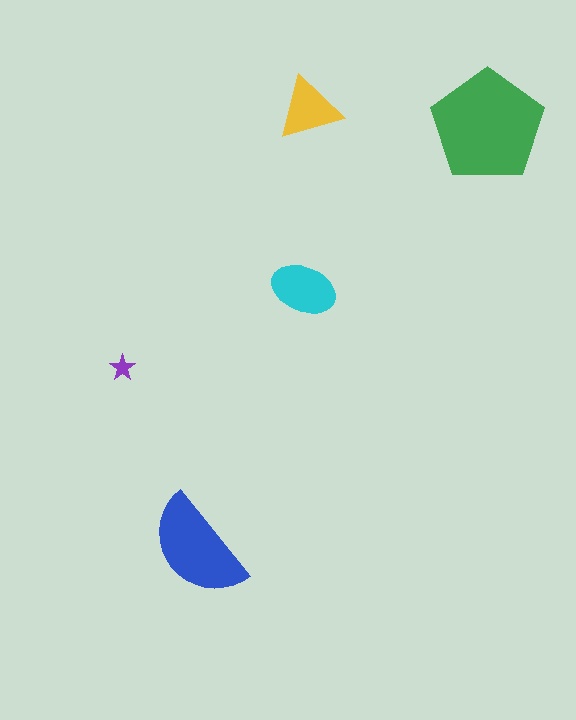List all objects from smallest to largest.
The purple star, the yellow triangle, the cyan ellipse, the blue semicircle, the green pentagon.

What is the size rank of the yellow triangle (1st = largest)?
4th.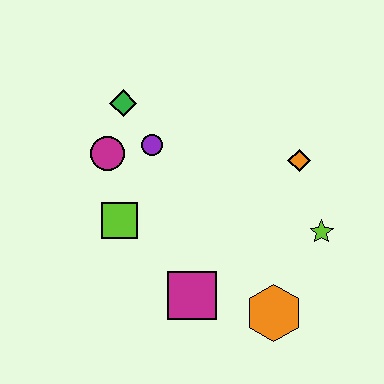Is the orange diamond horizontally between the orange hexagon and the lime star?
Yes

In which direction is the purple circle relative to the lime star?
The purple circle is to the left of the lime star.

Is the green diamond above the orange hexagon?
Yes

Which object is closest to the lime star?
The orange diamond is closest to the lime star.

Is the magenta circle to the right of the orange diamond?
No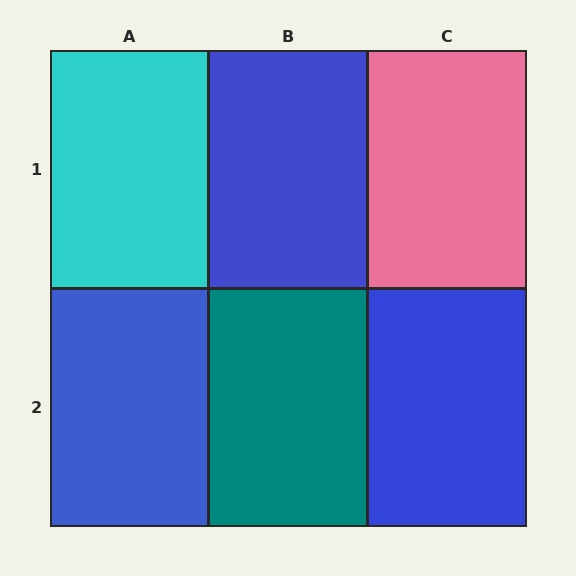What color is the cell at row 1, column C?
Pink.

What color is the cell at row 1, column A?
Cyan.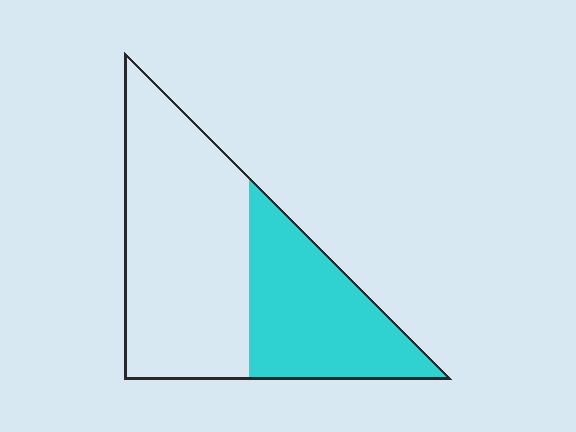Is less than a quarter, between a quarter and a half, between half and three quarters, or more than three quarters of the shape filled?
Between a quarter and a half.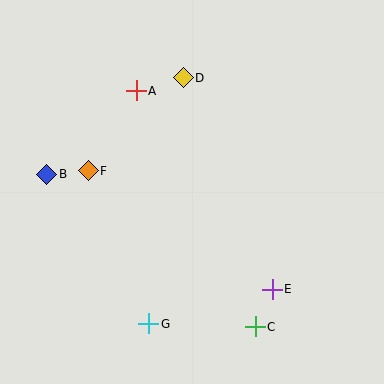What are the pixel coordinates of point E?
Point E is at (272, 289).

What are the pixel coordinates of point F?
Point F is at (88, 171).